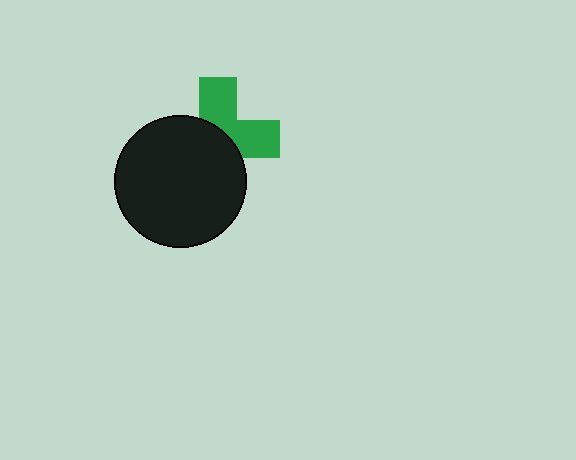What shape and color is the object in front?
The object in front is a black circle.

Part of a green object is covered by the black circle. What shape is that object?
It is a cross.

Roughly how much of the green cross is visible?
A small part of it is visible (roughly 44%).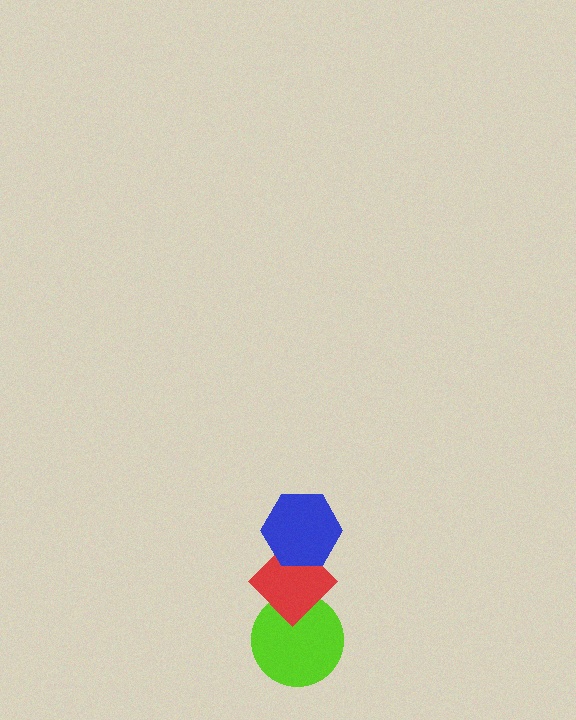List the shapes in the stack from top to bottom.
From top to bottom: the blue hexagon, the red diamond, the lime circle.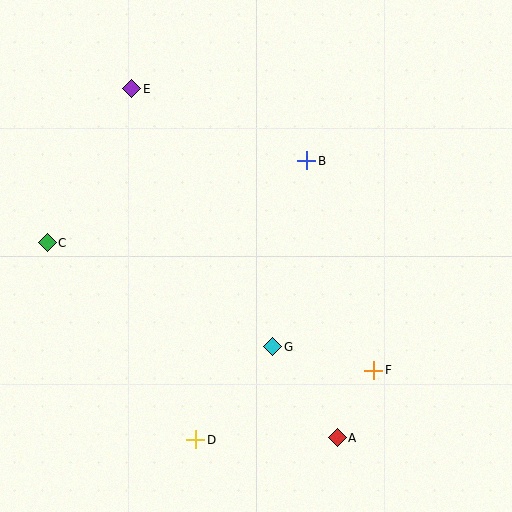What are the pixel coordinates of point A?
Point A is at (337, 438).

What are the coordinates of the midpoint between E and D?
The midpoint between E and D is at (164, 264).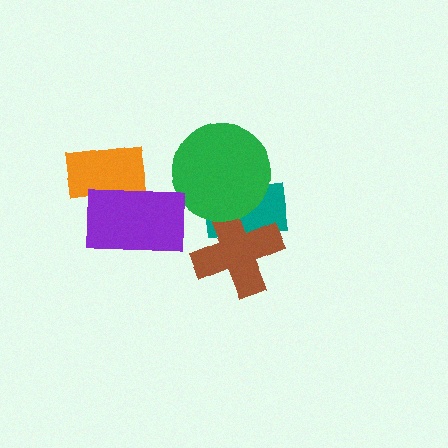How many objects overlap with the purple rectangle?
1 object overlaps with the purple rectangle.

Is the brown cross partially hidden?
Yes, it is partially covered by another shape.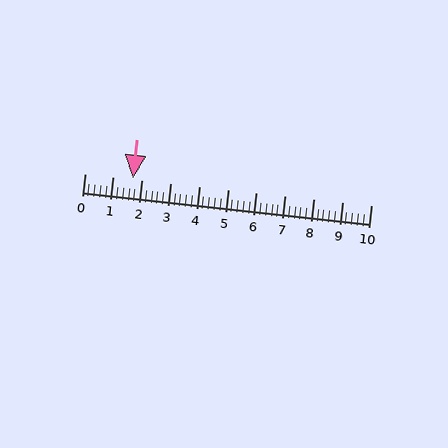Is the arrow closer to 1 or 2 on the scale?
The arrow is closer to 2.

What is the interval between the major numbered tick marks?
The major tick marks are spaced 1 units apart.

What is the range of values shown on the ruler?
The ruler shows values from 0 to 10.